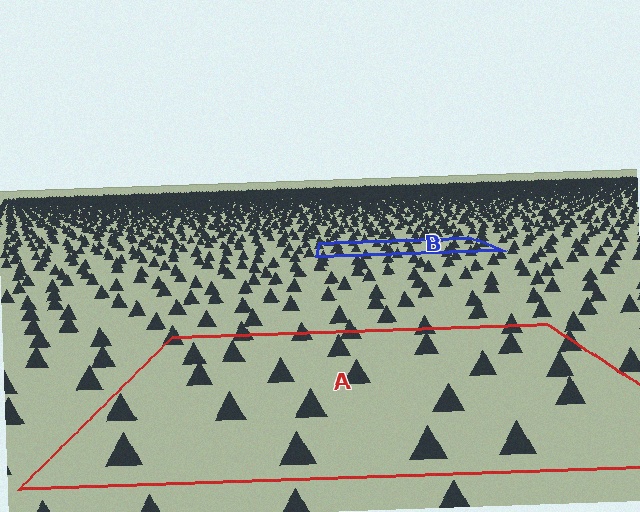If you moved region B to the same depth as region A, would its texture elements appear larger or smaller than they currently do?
They would appear larger. At a closer depth, the same texture elements are projected at a bigger on-screen size.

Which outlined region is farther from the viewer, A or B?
Region B is farther from the viewer — the texture elements inside it appear smaller and more densely packed.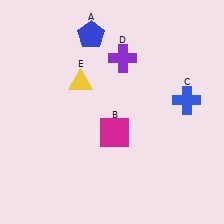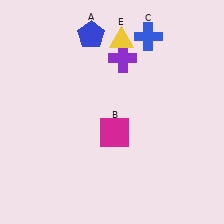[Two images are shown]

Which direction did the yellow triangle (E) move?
The yellow triangle (E) moved up.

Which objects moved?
The objects that moved are: the blue cross (C), the yellow triangle (E).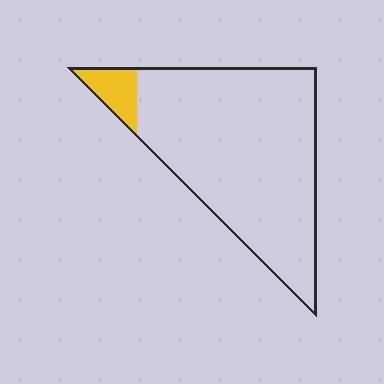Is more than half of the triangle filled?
No.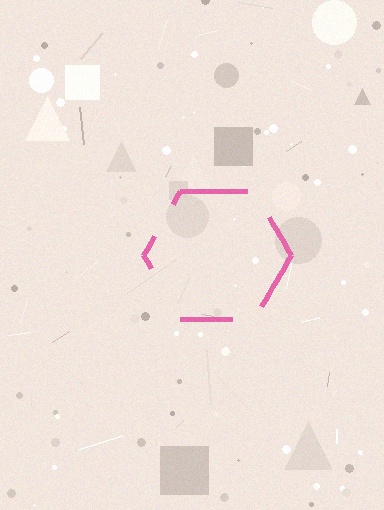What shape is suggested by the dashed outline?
The dashed outline suggests a hexagon.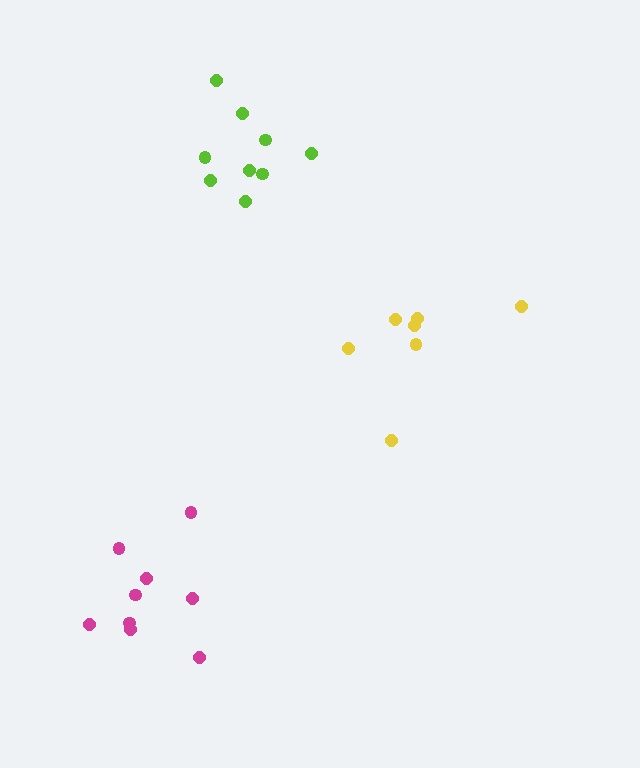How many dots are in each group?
Group 1: 9 dots, Group 2: 7 dots, Group 3: 9 dots (25 total).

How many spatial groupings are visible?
There are 3 spatial groupings.